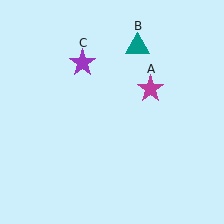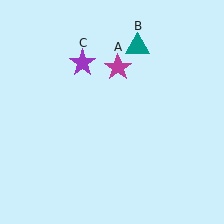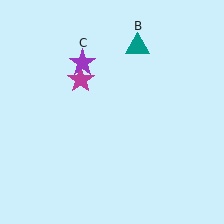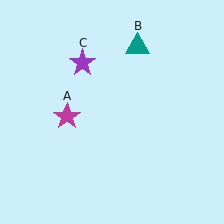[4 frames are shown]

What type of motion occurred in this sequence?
The magenta star (object A) rotated counterclockwise around the center of the scene.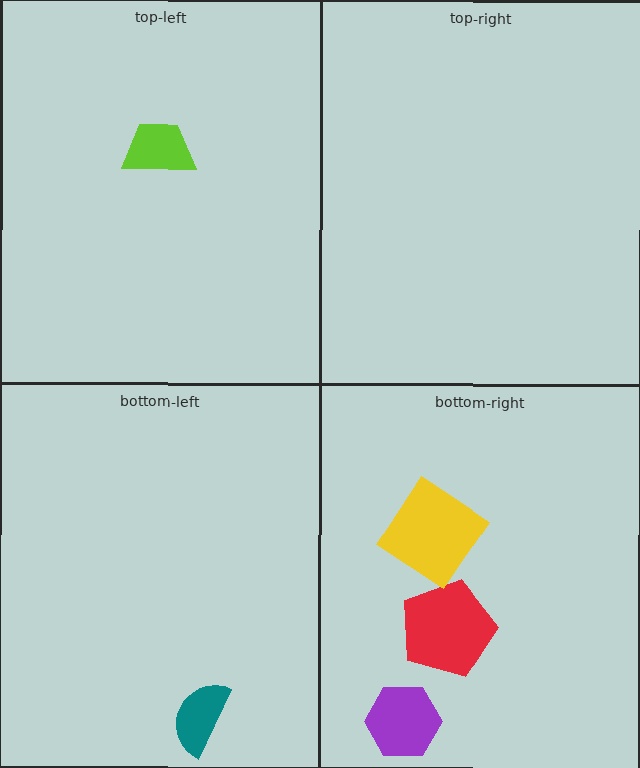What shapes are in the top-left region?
The lime trapezoid.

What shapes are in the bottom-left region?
The teal semicircle.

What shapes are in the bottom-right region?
The red pentagon, the yellow diamond, the purple hexagon.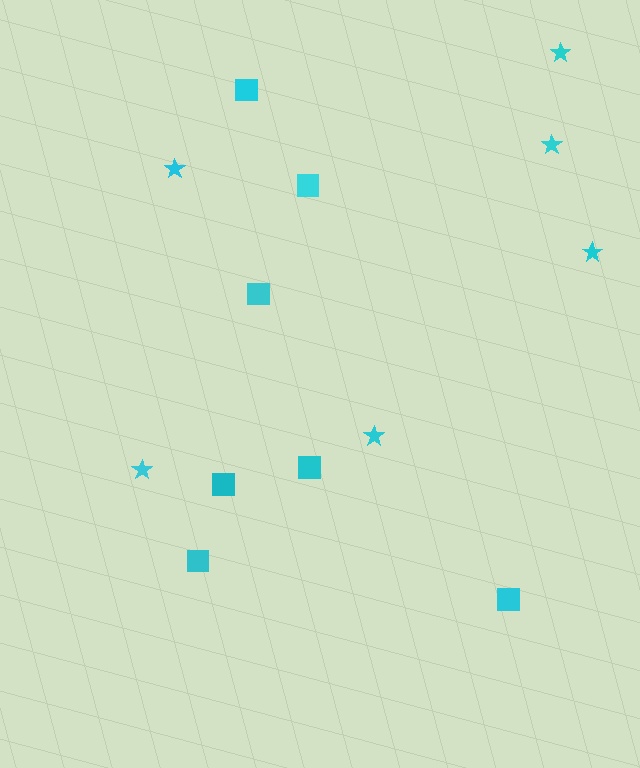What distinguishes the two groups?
There are 2 groups: one group of squares (7) and one group of stars (6).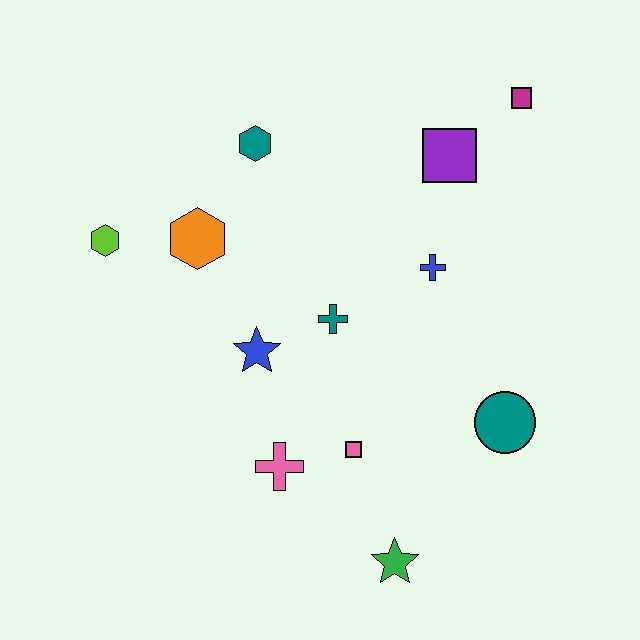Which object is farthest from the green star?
The magenta square is farthest from the green star.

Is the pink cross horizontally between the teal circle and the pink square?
No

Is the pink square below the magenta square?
Yes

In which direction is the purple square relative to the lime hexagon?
The purple square is to the right of the lime hexagon.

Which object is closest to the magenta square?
The purple square is closest to the magenta square.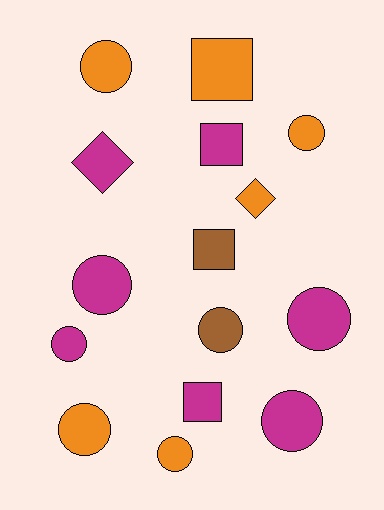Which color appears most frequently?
Magenta, with 7 objects.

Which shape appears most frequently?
Circle, with 9 objects.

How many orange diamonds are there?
There is 1 orange diamond.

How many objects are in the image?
There are 15 objects.